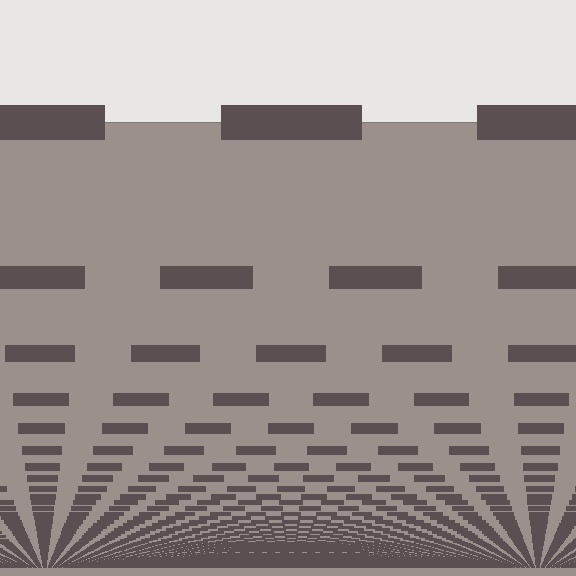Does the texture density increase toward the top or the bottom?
Density increases toward the bottom.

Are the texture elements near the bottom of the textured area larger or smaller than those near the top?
Smaller. The gradient is inverted — elements near the bottom are smaller and denser.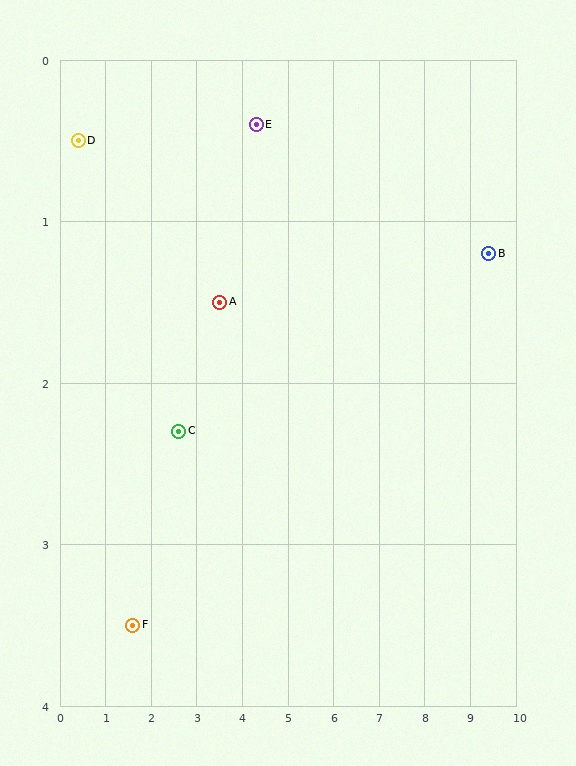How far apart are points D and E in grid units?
Points D and E are about 3.9 grid units apart.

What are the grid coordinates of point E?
Point E is at approximately (4.3, 0.4).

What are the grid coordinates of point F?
Point F is at approximately (1.6, 3.5).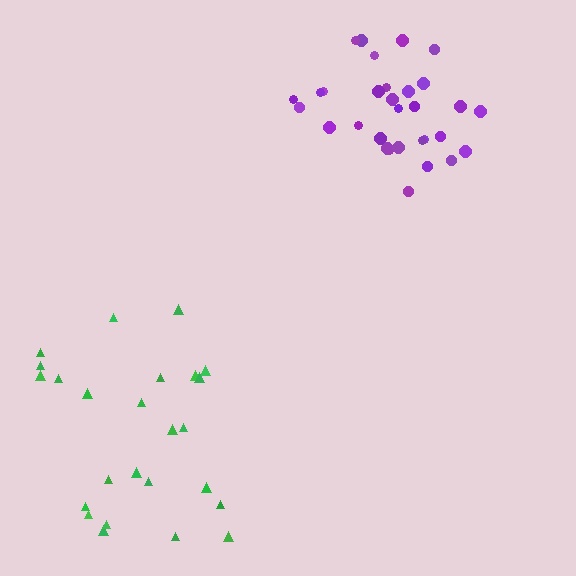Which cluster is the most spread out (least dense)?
Green.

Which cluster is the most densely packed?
Purple.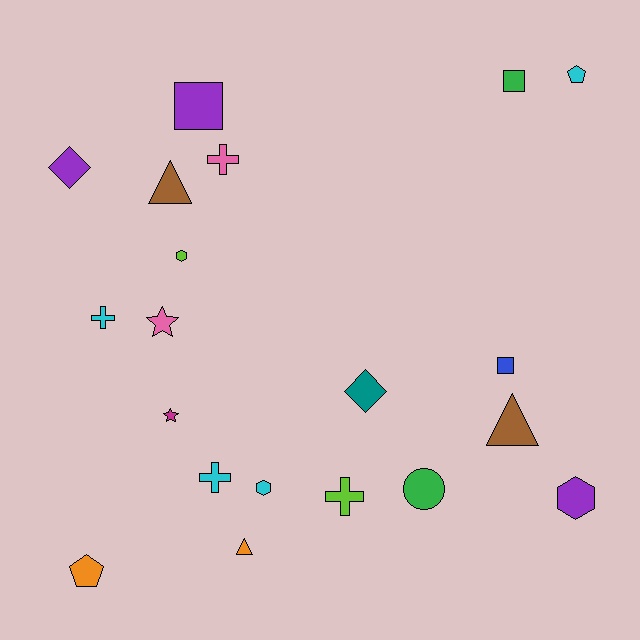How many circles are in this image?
There is 1 circle.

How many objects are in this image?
There are 20 objects.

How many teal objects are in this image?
There is 1 teal object.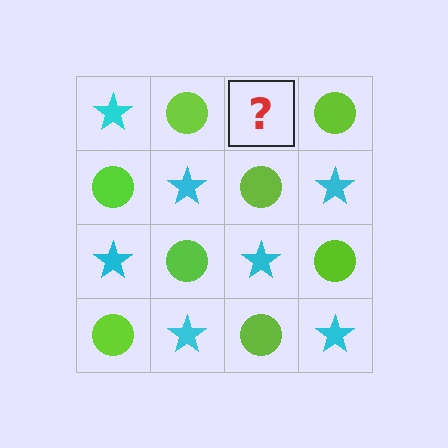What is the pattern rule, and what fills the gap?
The rule is that it alternates cyan star and lime circle in a checkerboard pattern. The gap should be filled with a cyan star.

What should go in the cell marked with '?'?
The missing cell should contain a cyan star.